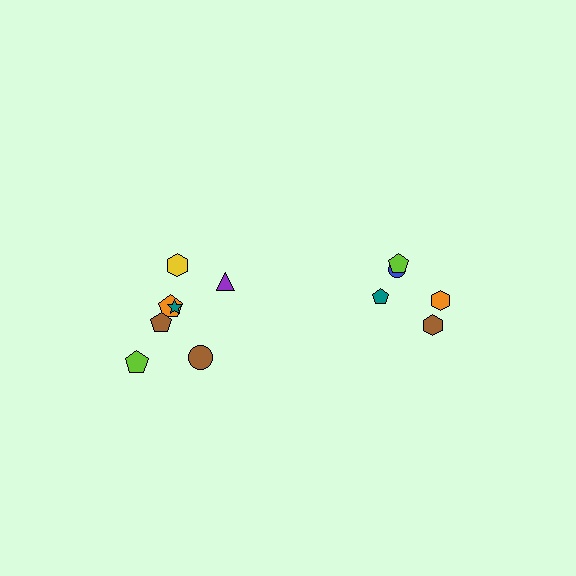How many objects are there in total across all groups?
There are 12 objects.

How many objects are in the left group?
There are 7 objects.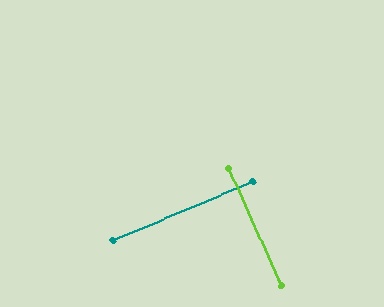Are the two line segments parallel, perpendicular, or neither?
Perpendicular — they meet at approximately 89°.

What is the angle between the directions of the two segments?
Approximately 89 degrees.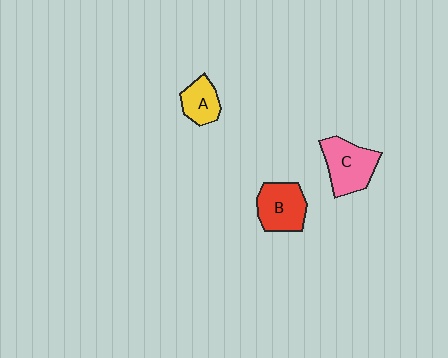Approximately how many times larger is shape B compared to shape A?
Approximately 1.5 times.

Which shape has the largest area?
Shape C (pink).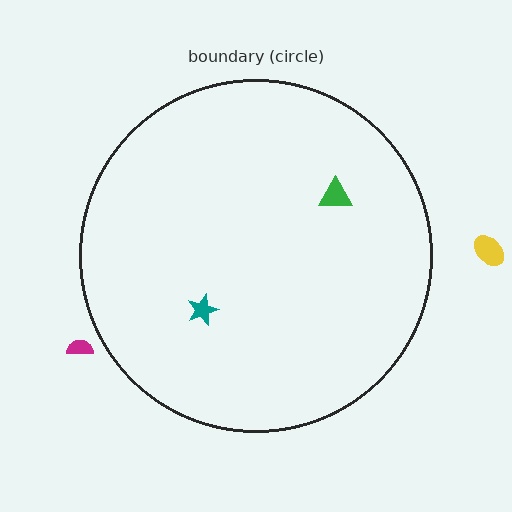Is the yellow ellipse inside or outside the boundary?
Outside.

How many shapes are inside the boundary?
2 inside, 2 outside.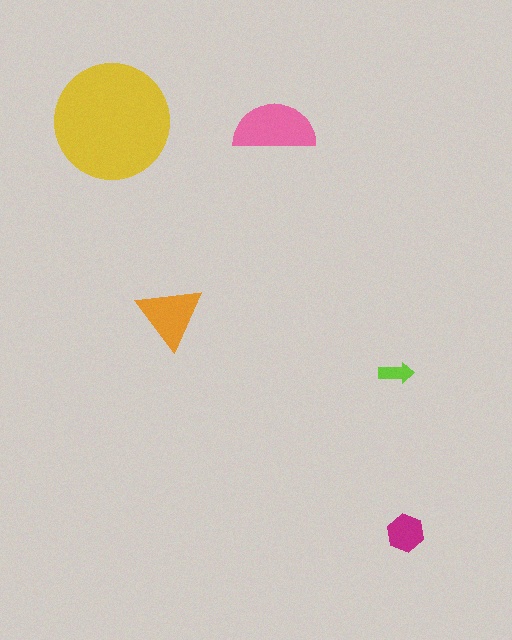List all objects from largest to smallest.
The yellow circle, the pink semicircle, the orange triangle, the magenta hexagon, the lime arrow.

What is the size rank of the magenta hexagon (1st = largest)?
4th.